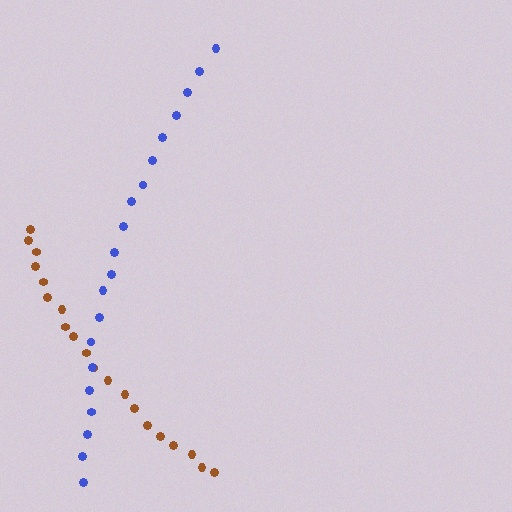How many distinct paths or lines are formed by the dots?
There are 2 distinct paths.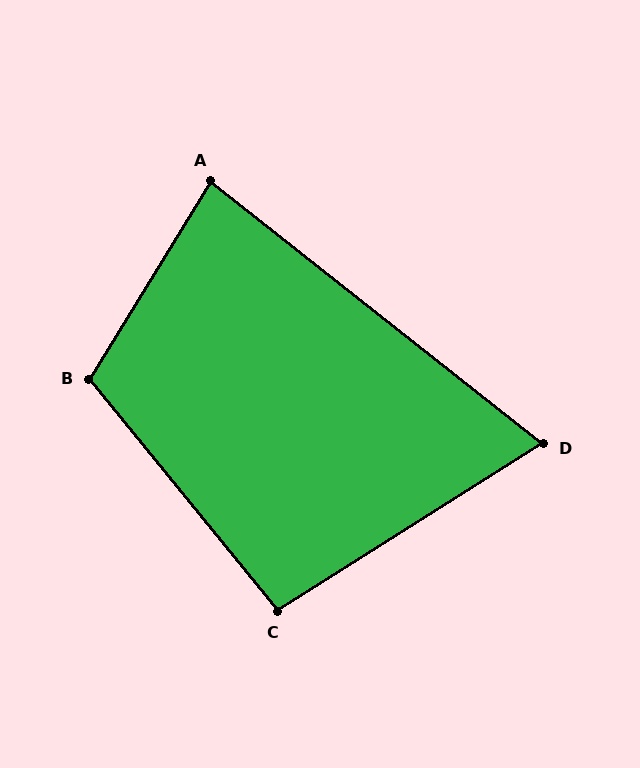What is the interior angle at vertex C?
Approximately 97 degrees (obtuse).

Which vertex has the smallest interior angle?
D, at approximately 70 degrees.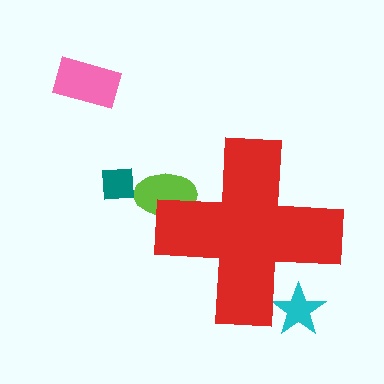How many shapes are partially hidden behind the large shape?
2 shapes are partially hidden.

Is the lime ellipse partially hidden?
Yes, the lime ellipse is partially hidden behind the red cross.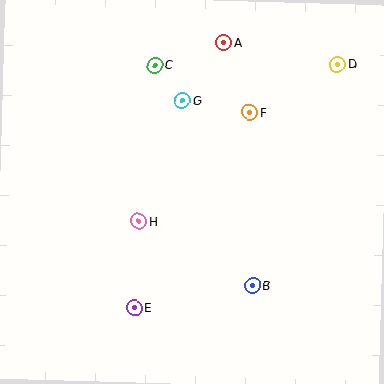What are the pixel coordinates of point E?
Point E is at (134, 307).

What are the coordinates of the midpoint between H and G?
The midpoint between H and G is at (161, 161).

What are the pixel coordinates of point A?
Point A is at (224, 43).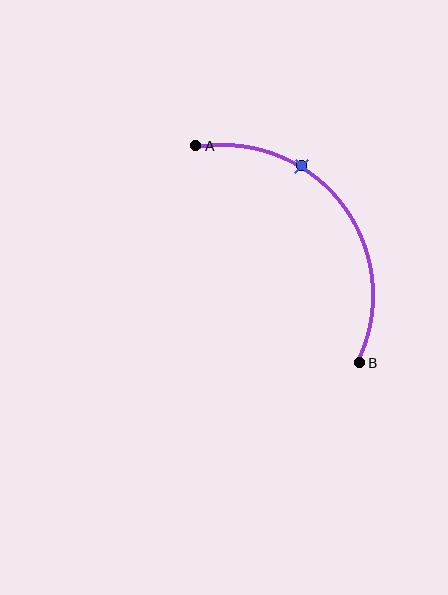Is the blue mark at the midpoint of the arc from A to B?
No. The blue mark lies on the arc but is closer to endpoint A. The arc midpoint would be at the point on the curve equidistant along the arc from both A and B.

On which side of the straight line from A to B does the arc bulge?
The arc bulges above and to the right of the straight line connecting A and B.